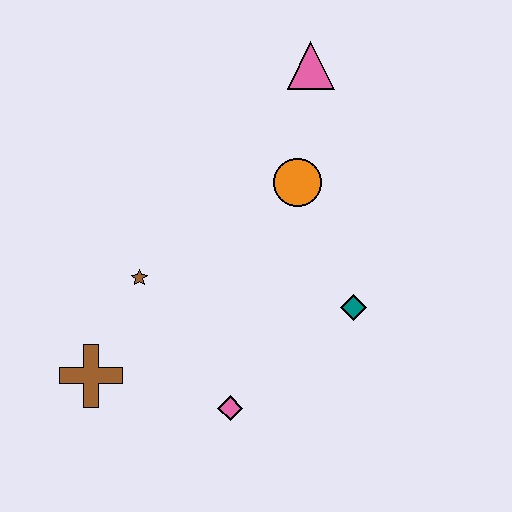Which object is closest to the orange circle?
The pink triangle is closest to the orange circle.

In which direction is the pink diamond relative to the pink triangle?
The pink diamond is below the pink triangle.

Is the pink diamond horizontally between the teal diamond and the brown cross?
Yes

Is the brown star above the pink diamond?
Yes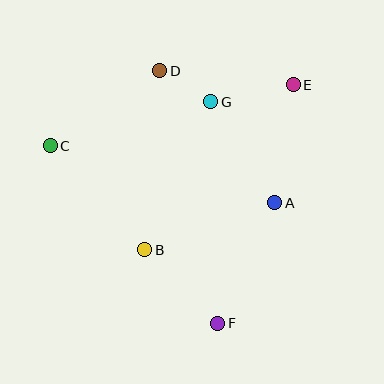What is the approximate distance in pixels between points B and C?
The distance between B and C is approximately 140 pixels.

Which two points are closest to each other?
Points D and G are closest to each other.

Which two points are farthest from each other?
Points D and F are farthest from each other.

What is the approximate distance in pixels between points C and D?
The distance between C and D is approximately 133 pixels.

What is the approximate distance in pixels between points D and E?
The distance between D and E is approximately 134 pixels.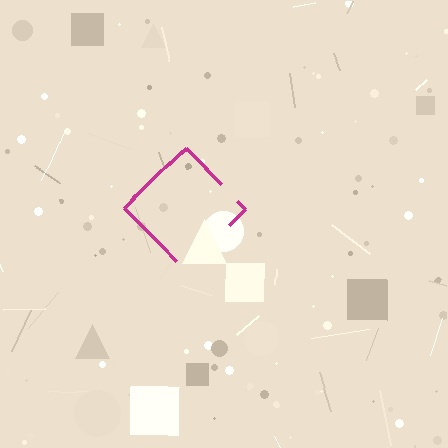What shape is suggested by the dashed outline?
The dashed outline suggests a diamond.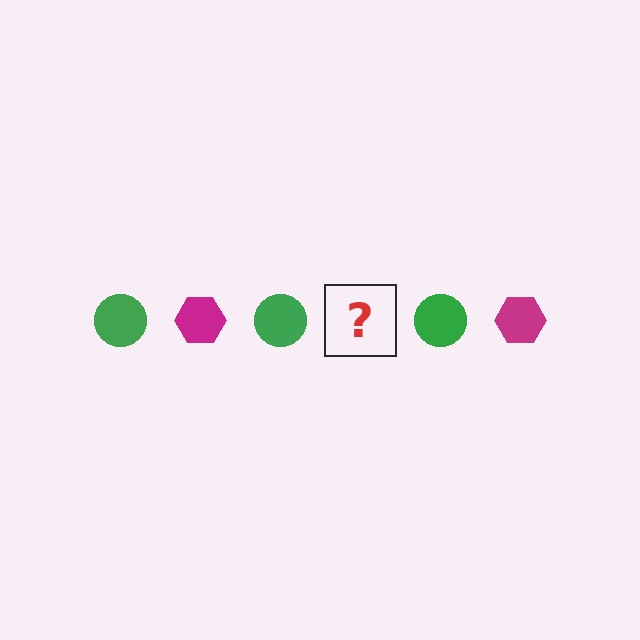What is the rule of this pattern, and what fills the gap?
The rule is that the pattern alternates between green circle and magenta hexagon. The gap should be filled with a magenta hexagon.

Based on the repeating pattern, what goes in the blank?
The blank should be a magenta hexagon.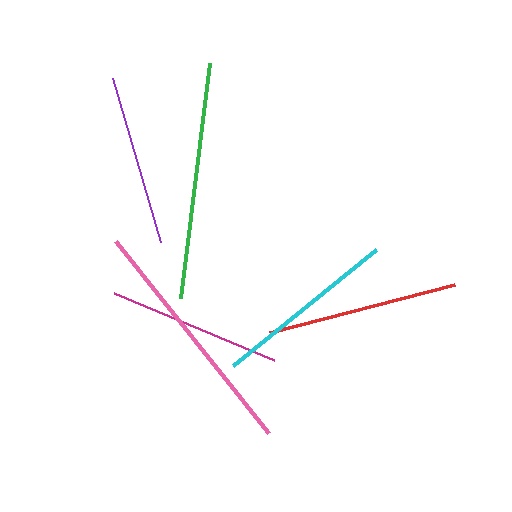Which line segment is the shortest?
The purple line is the shortest at approximately 171 pixels.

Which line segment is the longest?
The pink line is the longest at approximately 246 pixels.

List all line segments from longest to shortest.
From longest to shortest: pink, green, red, cyan, magenta, purple.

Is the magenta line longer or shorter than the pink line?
The pink line is longer than the magenta line.